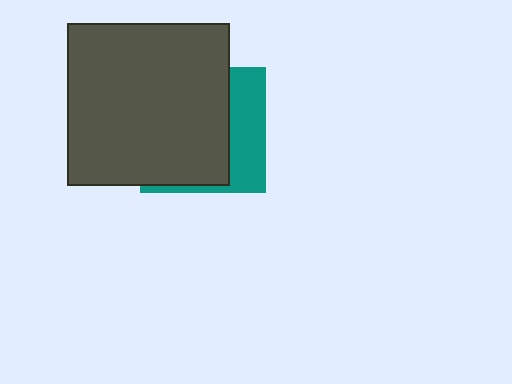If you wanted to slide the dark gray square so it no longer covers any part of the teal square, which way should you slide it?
Slide it left — that is the most direct way to separate the two shapes.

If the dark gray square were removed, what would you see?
You would see the complete teal square.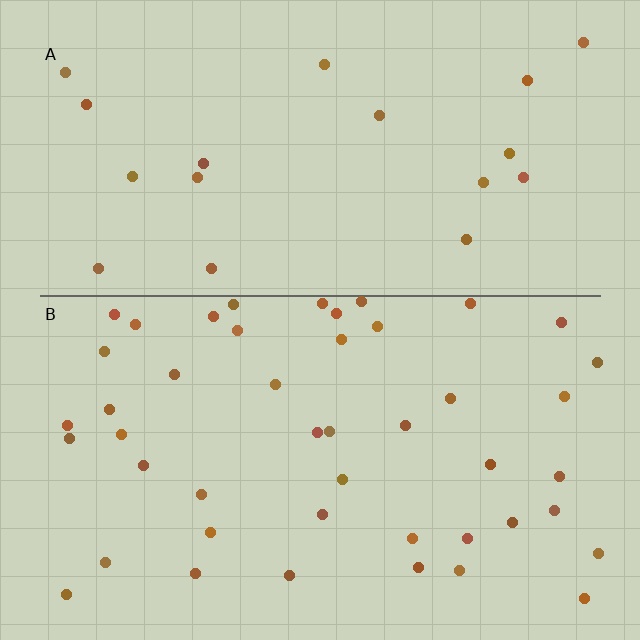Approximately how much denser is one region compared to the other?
Approximately 2.4× — region B over region A.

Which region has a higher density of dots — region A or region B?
B (the bottom).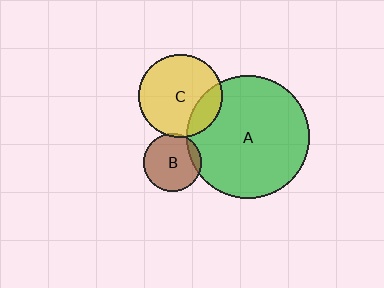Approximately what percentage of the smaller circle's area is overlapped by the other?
Approximately 5%.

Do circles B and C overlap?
Yes.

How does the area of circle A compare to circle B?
Approximately 4.5 times.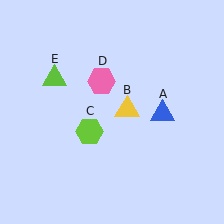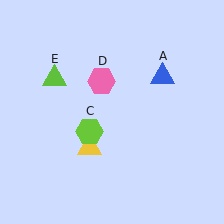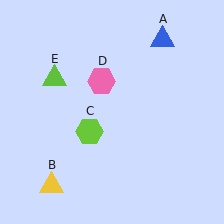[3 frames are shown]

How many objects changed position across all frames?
2 objects changed position: blue triangle (object A), yellow triangle (object B).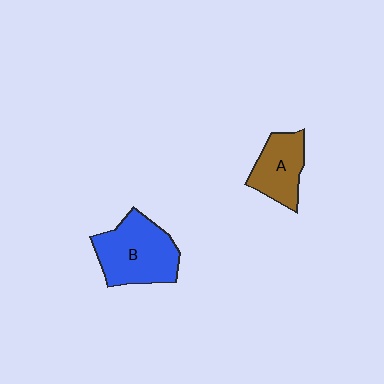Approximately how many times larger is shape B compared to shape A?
Approximately 1.5 times.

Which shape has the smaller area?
Shape A (brown).